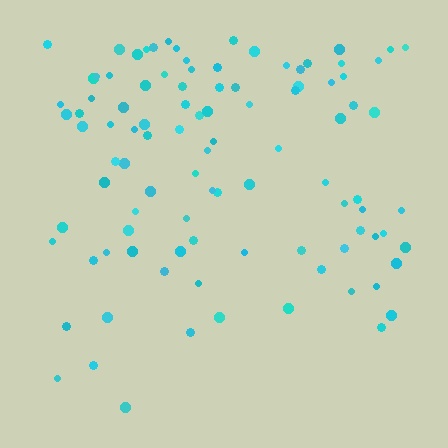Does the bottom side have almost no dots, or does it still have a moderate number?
Still a moderate number, just noticeably fewer than the top.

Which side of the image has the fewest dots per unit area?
The bottom.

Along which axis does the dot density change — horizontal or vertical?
Vertical.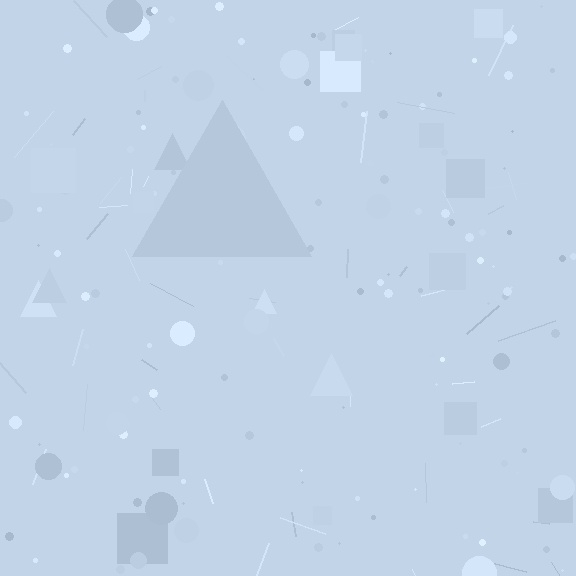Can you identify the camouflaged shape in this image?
The camouflaged shape is a triangle.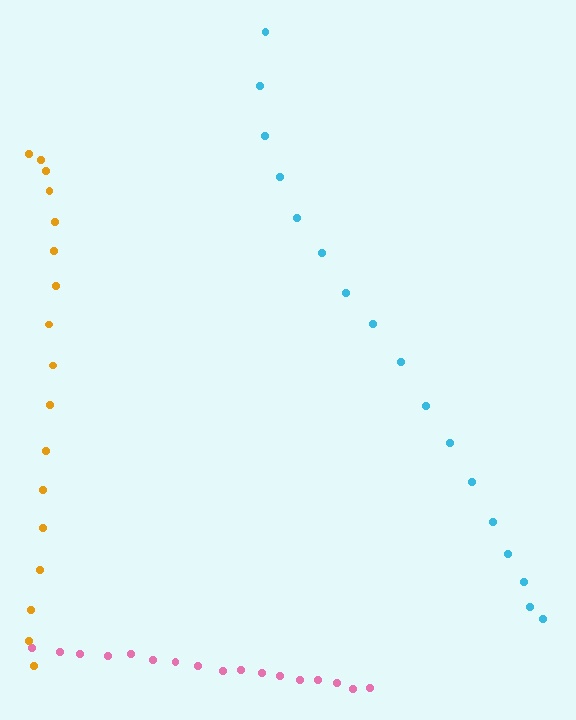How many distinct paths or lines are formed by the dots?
There are 3 distinct paths.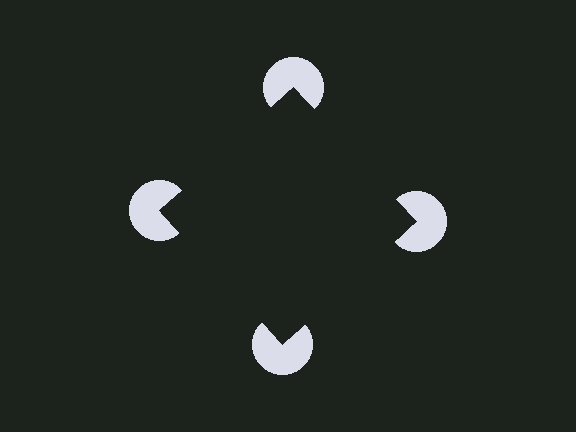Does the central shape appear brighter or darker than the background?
It typically appears slightly darker than the background, even though no actual brightness change is drawn.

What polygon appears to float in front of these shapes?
An illusory square — its edges are inferred from the aligned wedge cuts in the pac-man discs, not physically drawn.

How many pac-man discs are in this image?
There are 4 — one at each vertex of the illusory square.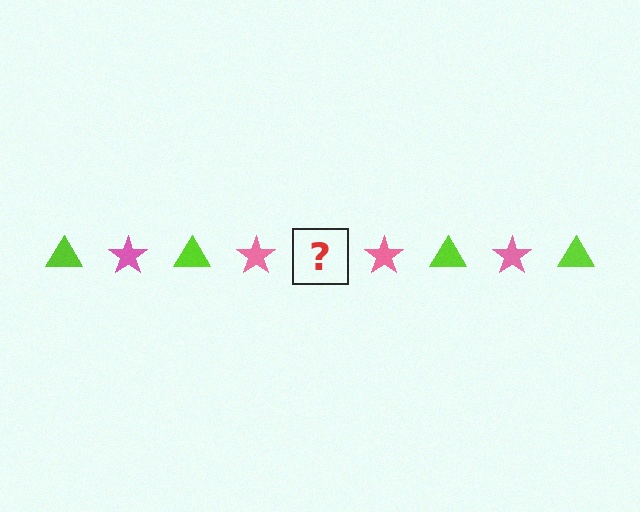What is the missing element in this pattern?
The missing element is a lime triangle.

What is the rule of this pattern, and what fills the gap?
The rule is that the pattern alternates between lime triangle and pink star. The gap should be filled with a lime triangle.